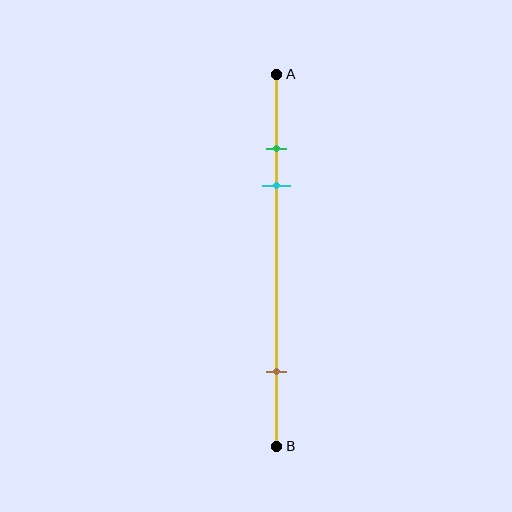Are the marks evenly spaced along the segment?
No, the marks are not evenly spaced.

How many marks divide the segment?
There are 3 marks dividing the segment.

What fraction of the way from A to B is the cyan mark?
The cyan mark is approximately 30% (0.3) of the way from A to B.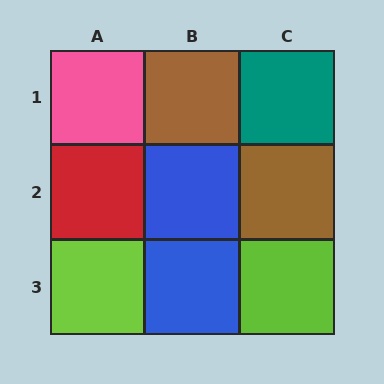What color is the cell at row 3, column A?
Lime.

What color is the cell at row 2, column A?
Red.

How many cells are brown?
2 cells are brown.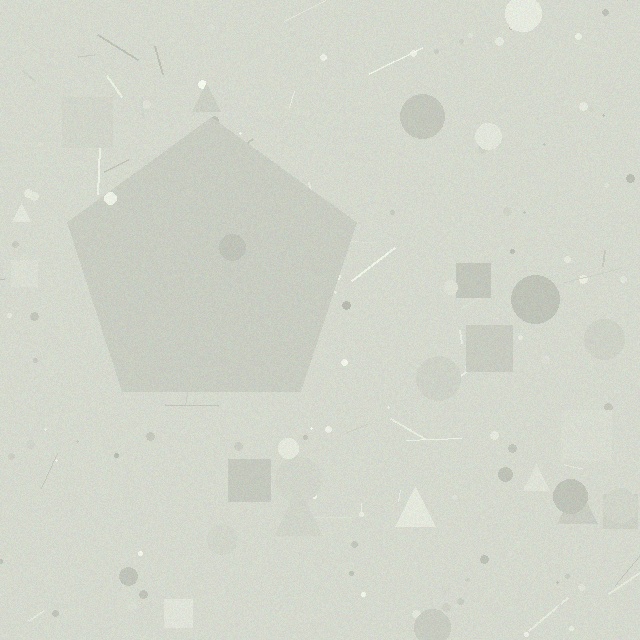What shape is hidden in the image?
A pentagon is hidden in the image.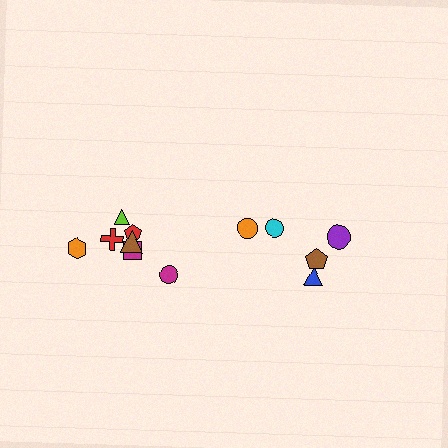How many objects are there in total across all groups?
There are 12 objects.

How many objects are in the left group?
There are 7 objects.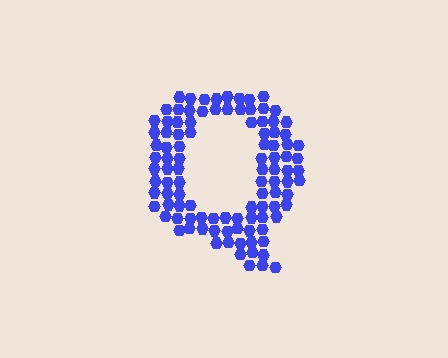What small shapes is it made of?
It is made of small hexagons.